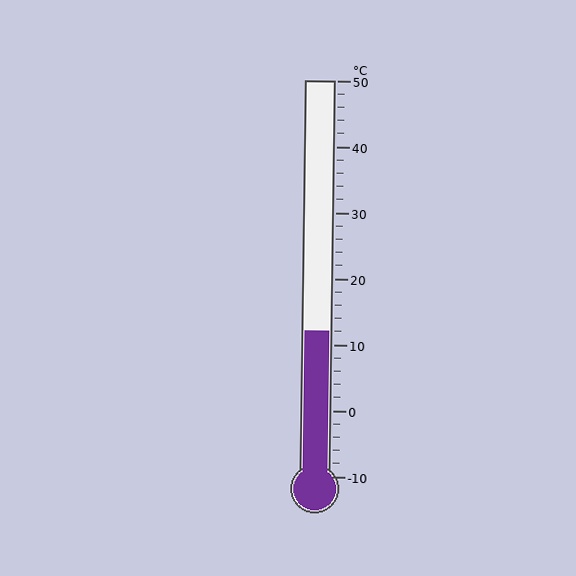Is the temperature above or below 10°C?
The temperature is above 10°C.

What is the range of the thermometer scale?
The thermometer scale ranges from -10°C to 50°C.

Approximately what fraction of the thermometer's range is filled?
The thermometer is filled to approximately 35% of its range.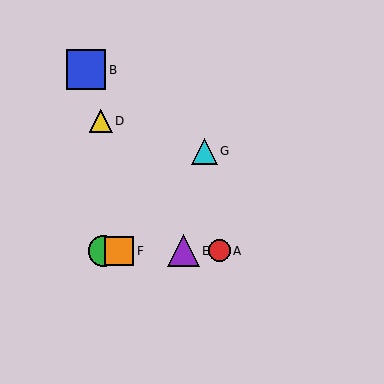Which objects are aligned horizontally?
Objects A, C, E, F are aligned horizontally.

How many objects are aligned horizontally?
4 objects (A, C, E, F) are aligned horizontally.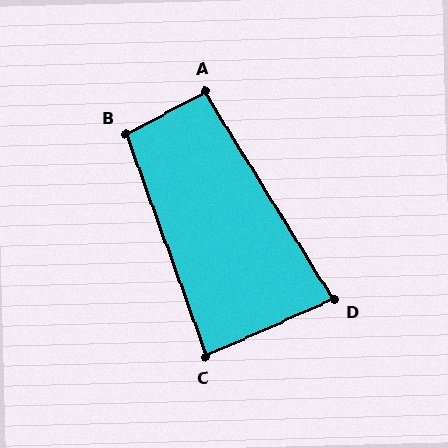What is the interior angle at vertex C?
Approximately 86 degrees (approximately right).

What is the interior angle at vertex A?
Approximately 94 degrees (approximately right).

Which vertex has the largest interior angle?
B, at approximately 98 degrees.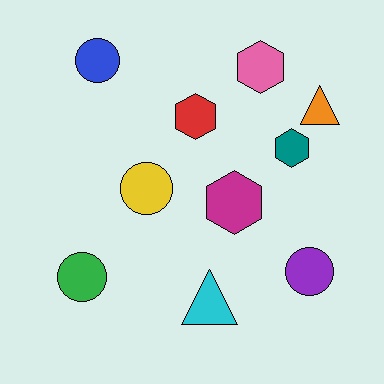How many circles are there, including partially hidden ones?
There are 4 circles.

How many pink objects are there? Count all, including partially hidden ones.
There is 1 pink object.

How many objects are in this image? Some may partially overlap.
There are 10 objects.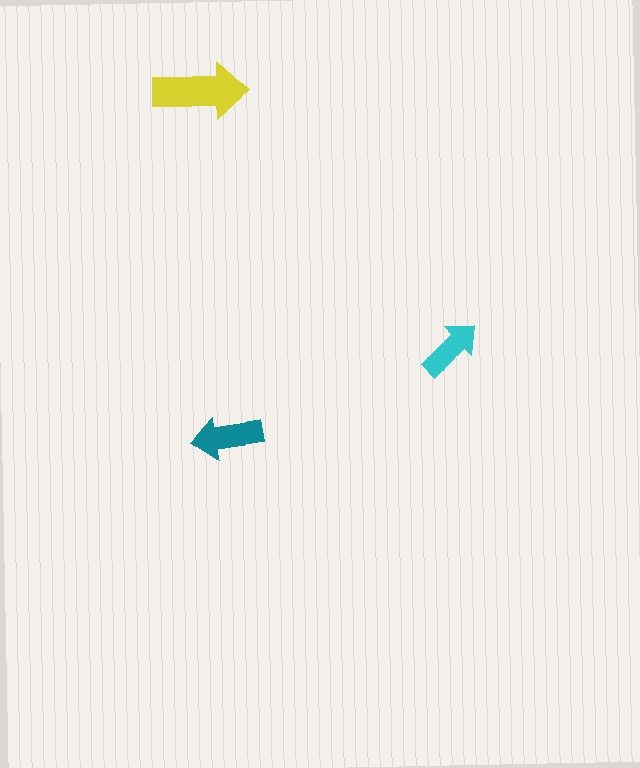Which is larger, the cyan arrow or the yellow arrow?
The yellow one.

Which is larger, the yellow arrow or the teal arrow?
The yellow one.